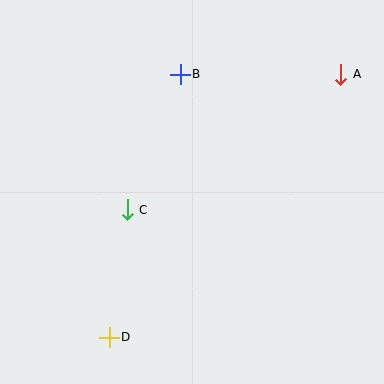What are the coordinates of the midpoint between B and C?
The midpoint between B and C is at (154, 142).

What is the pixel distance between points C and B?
The distance between C and B is 145 pixels.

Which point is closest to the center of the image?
Point C at (127, 210) is closest to the center.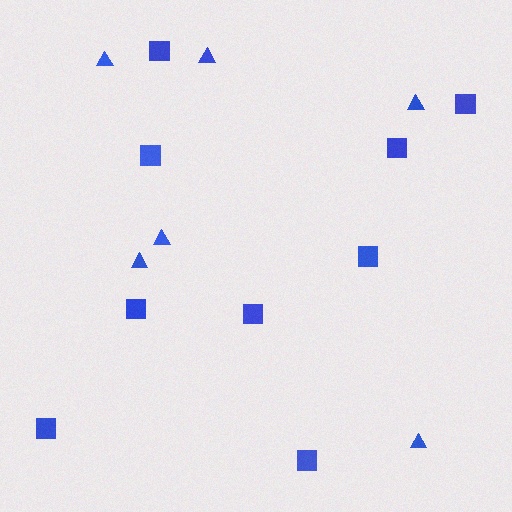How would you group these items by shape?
There are 2 groups: one group of triangles (6) and one group of squares (9).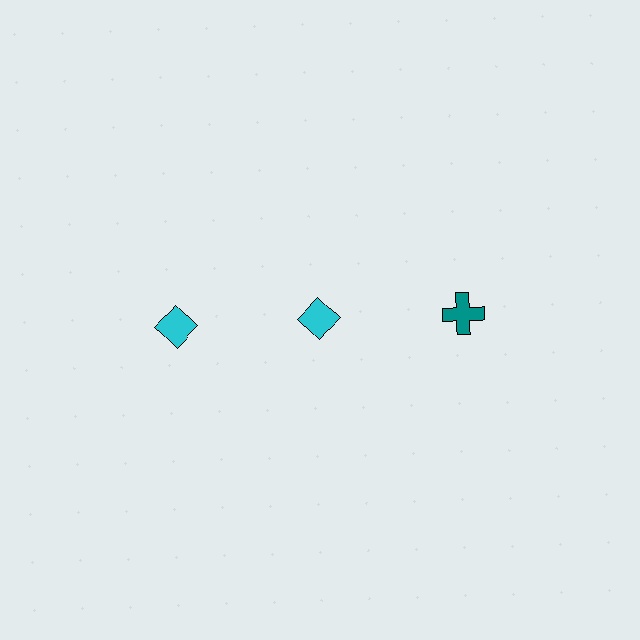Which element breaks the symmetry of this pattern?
The teal cross in the top row, center column breaks the symmetry. All other shapes are cyan diamonds.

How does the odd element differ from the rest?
It differs in both color (teal instead of cyan) and shape (cross instead of diamond).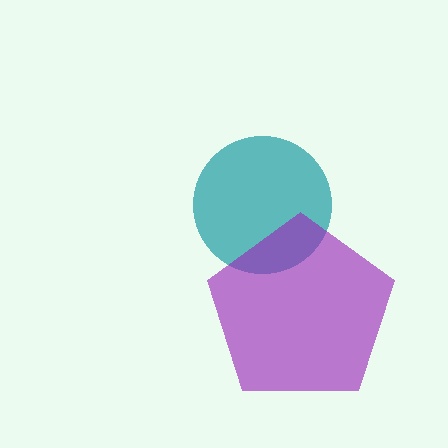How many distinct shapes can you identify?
There are 2 distinct shapes: a teal circle, a purple pentagon.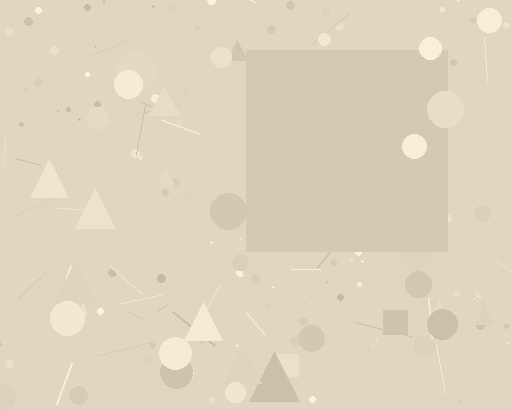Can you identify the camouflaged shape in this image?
The camouflaged shape is a square.